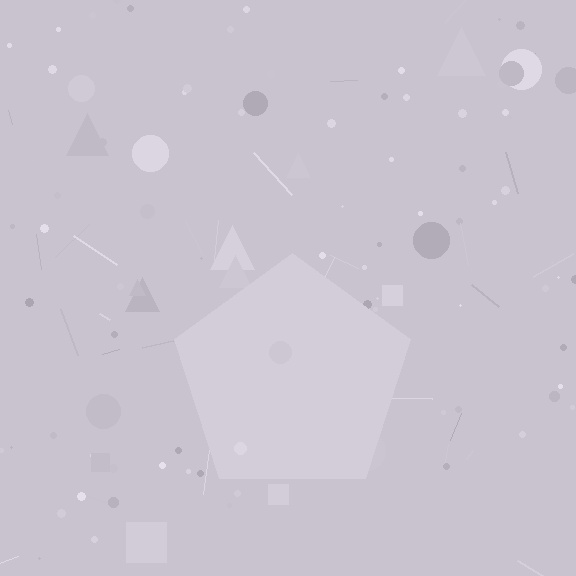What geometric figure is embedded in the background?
A pentagon is embedded in the background.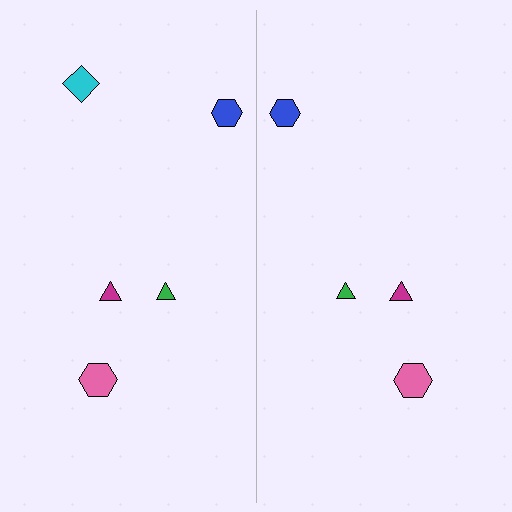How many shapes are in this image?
There are 9 shapes in this image.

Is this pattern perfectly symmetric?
No, the pattern is not perfectly symmetric. A cyan diamond is missing from the right side.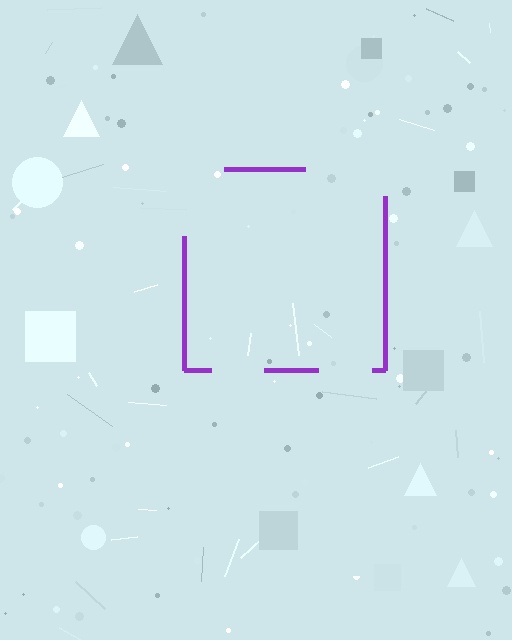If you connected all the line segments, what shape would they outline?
They would outline a square.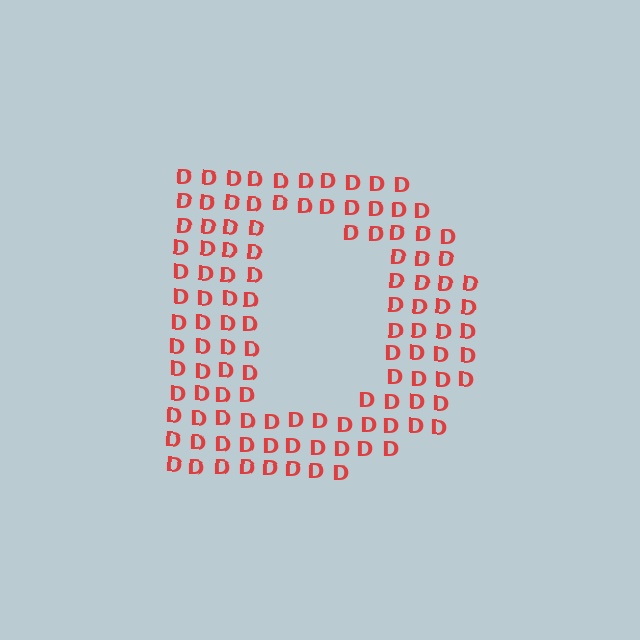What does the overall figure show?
The overall figure shows the letter D.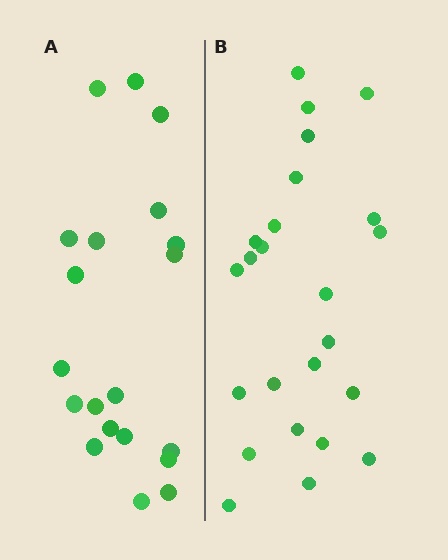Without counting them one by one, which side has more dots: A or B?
Region B (the right region) has more dots.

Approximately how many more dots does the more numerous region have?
Region B has about 4 more dots than region A.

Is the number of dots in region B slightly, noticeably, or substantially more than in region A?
Region B has only slightly more — the two regions are fairly close. The ratio is roughly 1.2 to 1.